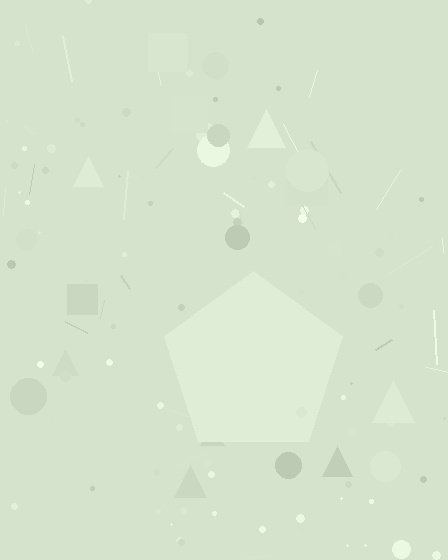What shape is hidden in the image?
A pentagon is hidden in the image.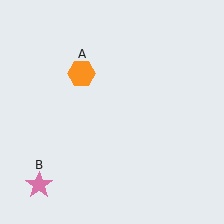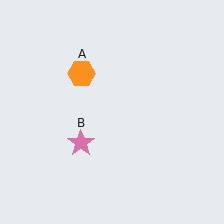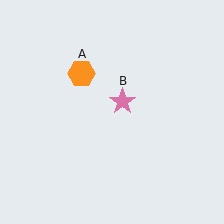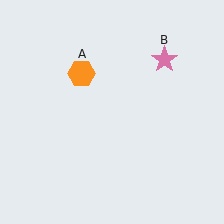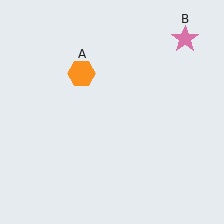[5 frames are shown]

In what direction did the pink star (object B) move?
The pink star (object B) moved up and to the right.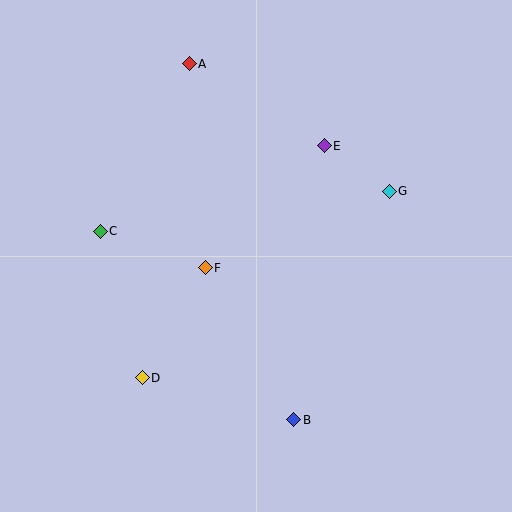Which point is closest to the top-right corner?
Point G is closest to the top-right corner.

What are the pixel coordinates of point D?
Point D is at (142, 378).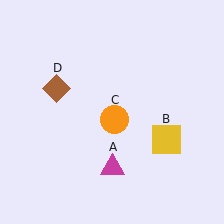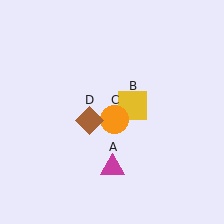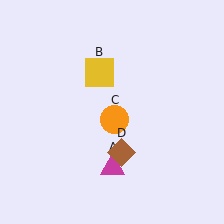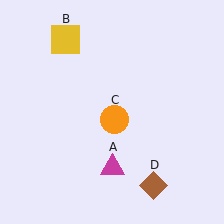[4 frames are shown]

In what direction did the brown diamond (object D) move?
The brown diamond (object D) moved down and to the right.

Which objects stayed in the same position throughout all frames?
Magenta triangle (object A) and orange circle (object C) remained stationary.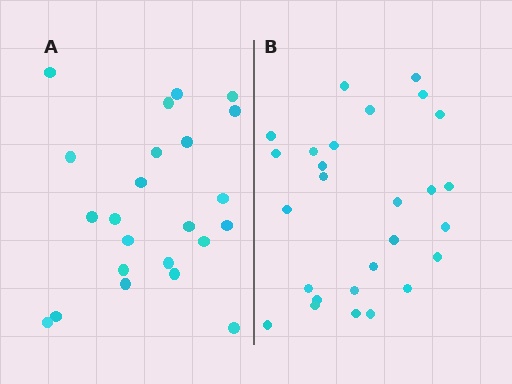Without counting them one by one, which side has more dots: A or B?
Region B (the right region) has more dots.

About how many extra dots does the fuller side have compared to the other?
Region B has about 4 more dots than region A.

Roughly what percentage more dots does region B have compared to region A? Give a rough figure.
About 15% more.